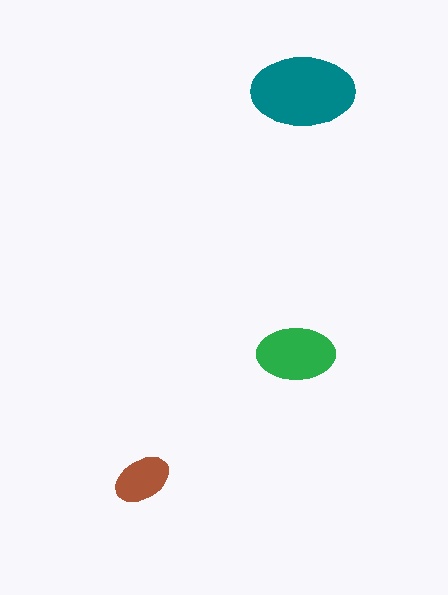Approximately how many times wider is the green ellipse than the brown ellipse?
About 1.5 times wider.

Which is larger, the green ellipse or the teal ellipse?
The teal one.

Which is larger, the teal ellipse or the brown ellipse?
The teal one.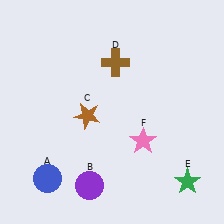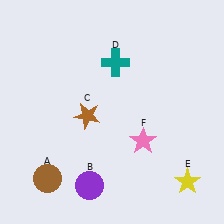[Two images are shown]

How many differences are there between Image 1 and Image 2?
There are 3 differences between the two images.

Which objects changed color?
A changed from blue to brown. D changed from brown to teal. E changed from green to yellow.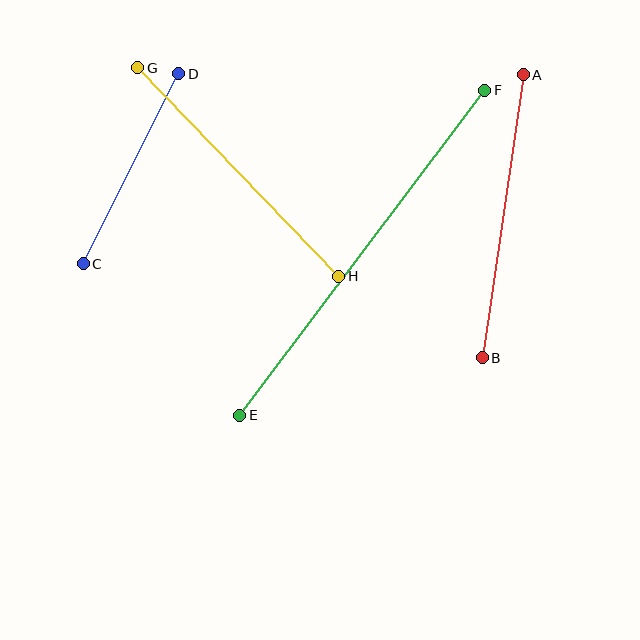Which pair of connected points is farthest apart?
Points E and F are farthest apart.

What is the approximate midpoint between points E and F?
The midpoint is at approximately (362, 253) pixels.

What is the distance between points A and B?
The distance is approximately 286 pixels.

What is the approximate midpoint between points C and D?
The midpoint is at approximately (131, 169) pixels.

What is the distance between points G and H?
The distance is approximately 290 pixels.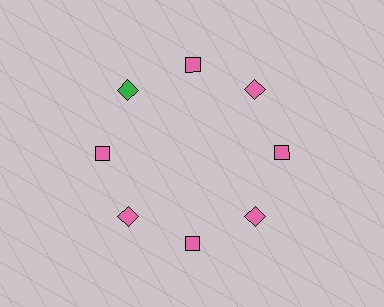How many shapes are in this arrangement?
There are 8 shapes arranged in a ring pattern.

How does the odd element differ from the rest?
It has a different color: green instead of pink.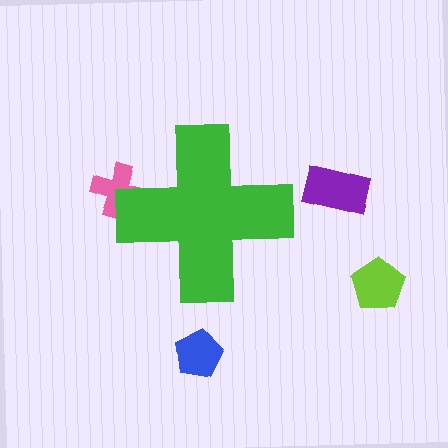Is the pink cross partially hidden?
Yes, the pink cross is partially hidden behind the green cross.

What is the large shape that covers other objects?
A green cross.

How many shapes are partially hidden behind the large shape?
1 shape is partially hidden.